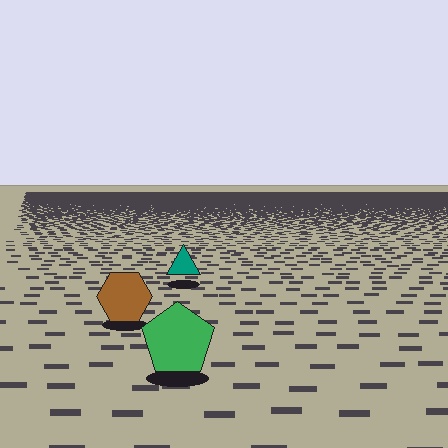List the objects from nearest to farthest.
From nearest to farthest: the green pentagon, the brown hexagon, the teal triangle.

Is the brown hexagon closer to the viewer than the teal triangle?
Yes. The brown hexagon is closer — you can tell from the texture gradient: the ground texture is coarser near it.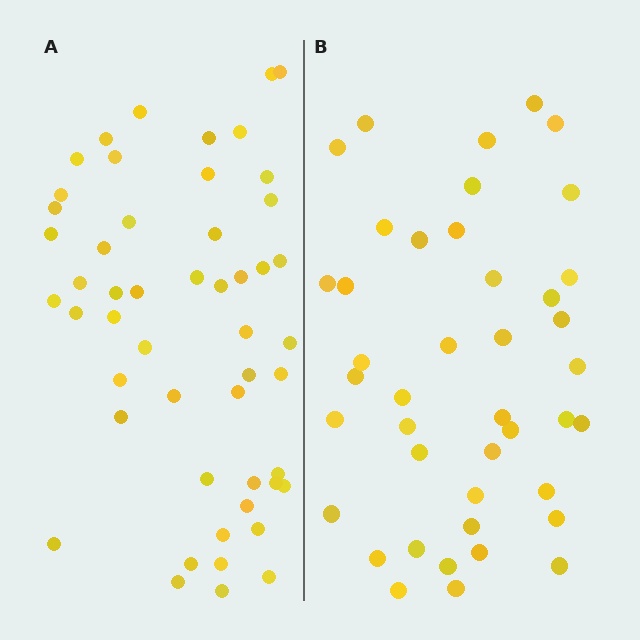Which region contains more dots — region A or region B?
Region A (the left region) has more dots.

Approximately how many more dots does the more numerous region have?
Region A has roughly 8 or so more dots than region B.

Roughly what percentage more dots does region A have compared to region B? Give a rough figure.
About 20% more.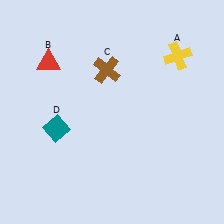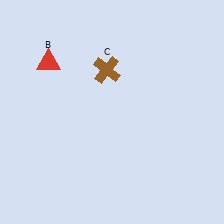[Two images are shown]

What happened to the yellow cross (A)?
The yellow cross (A) was removed in Image 2. It was in the top-right area of Image 1.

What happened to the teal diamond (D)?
The teal diamond (D) was removed in Image 2. It was in the bottom-left area of Image 1.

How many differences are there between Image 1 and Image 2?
There are 2 differences between the two images.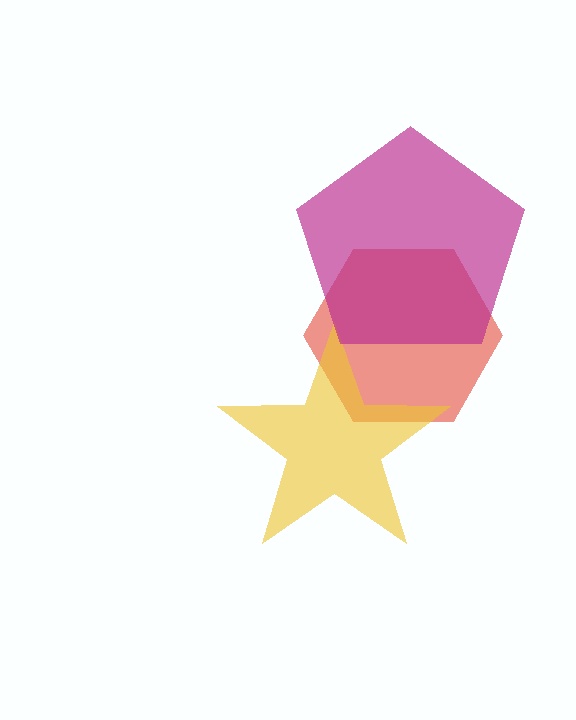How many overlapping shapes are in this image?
There are 3 overlapping shapes in the image.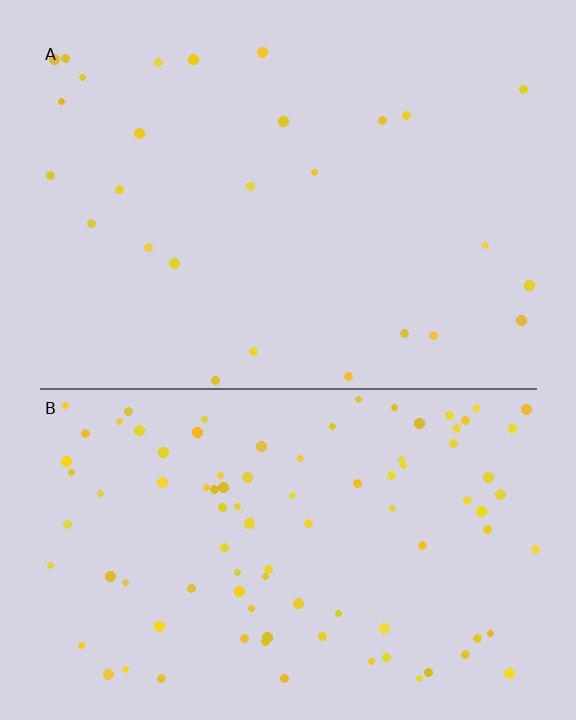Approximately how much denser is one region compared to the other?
Approximately 3.5× — region B over region A.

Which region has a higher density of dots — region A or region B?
B (the bottom).